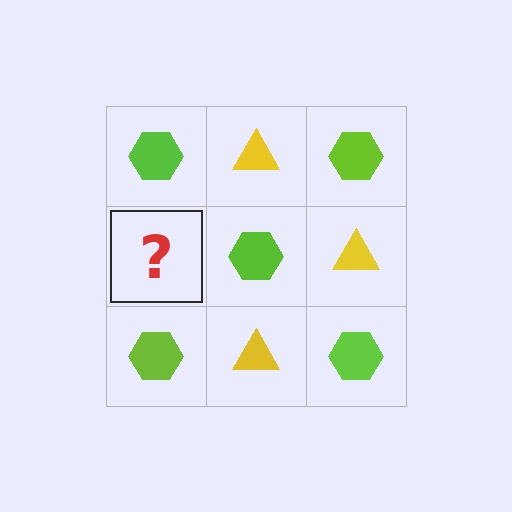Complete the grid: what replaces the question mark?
The question mark should be replaced with a yellow triangle.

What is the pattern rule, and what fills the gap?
The rule is that it alternates lime hexagon and yellow triangle in a checkerboard pattern. The gap should be filled with a yellow triangle.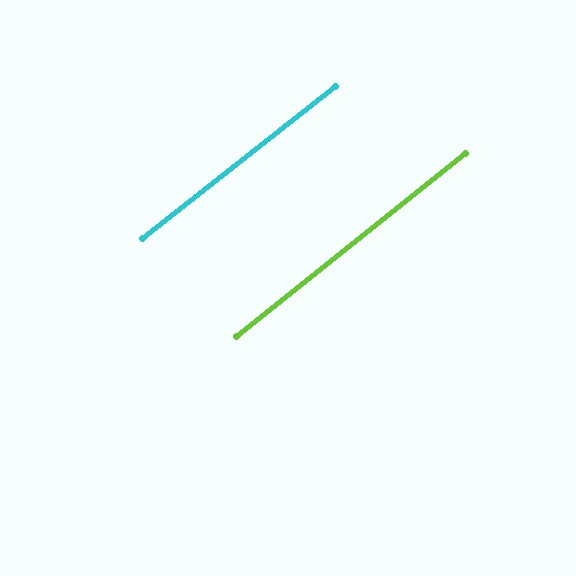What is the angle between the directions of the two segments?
Approximately 0 degrees.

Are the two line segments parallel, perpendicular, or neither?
Parallel — their directions differ by only 0.4°.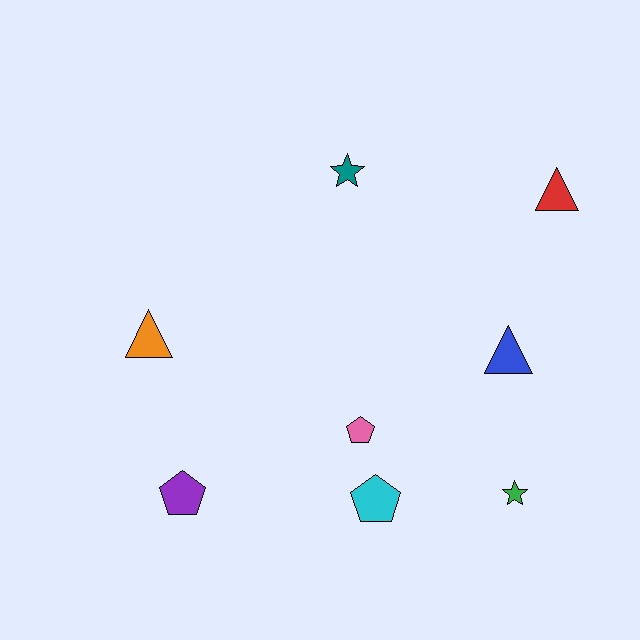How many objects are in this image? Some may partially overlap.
There are 8 objects.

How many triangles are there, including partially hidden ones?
There are 3 triangles.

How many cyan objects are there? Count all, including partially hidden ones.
There is 1 cyan object.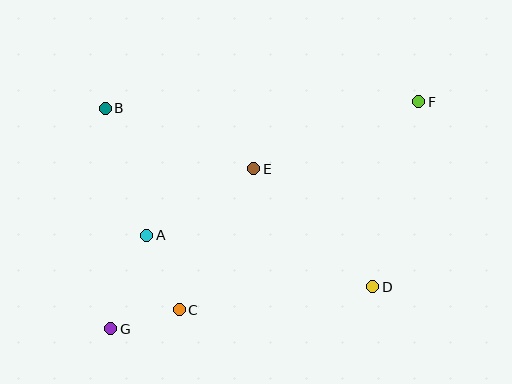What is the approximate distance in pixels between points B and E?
The distance between B and E is approximately 161 pixels.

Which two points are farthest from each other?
Points F and G are farthest from each other.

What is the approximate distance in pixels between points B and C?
The distance between B and C is approximately 215 pixels.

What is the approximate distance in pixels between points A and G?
The distance between A and G is approximately 100 pixels.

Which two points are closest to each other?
Points C and G are closest to each other.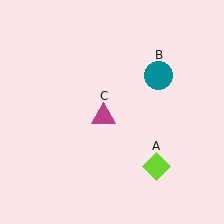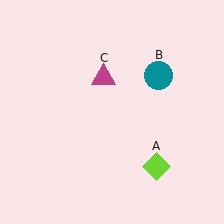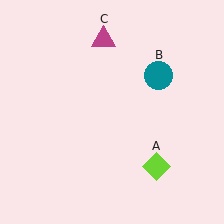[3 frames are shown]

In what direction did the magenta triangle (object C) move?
The magenta triangle (object C) moved up.